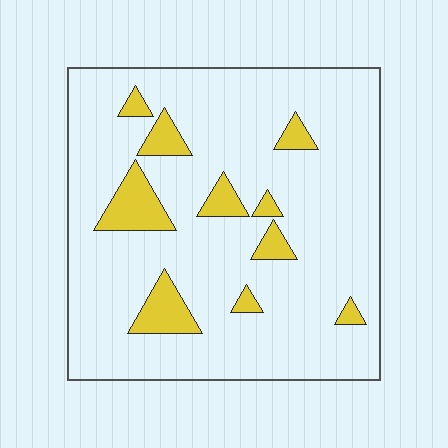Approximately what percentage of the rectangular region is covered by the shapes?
Approximately 10%.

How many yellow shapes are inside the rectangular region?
10.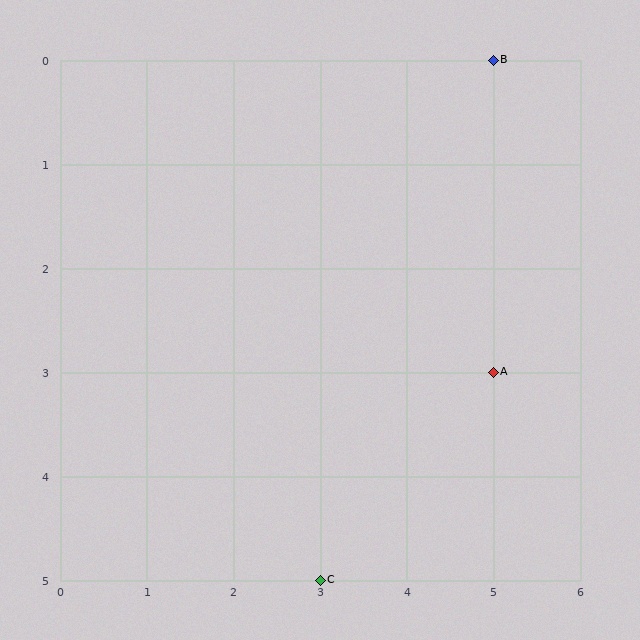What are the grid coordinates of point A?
Point A is at grid coordinates (5, 3).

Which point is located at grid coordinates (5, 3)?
Point A is at (5, 3).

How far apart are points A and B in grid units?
Points A and B are 3 rows apart.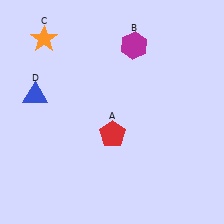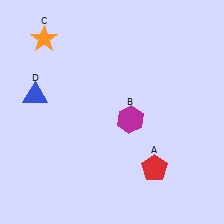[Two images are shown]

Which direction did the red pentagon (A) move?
The red pentagon (A) moved right.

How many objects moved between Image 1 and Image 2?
2 objects moved between the two images.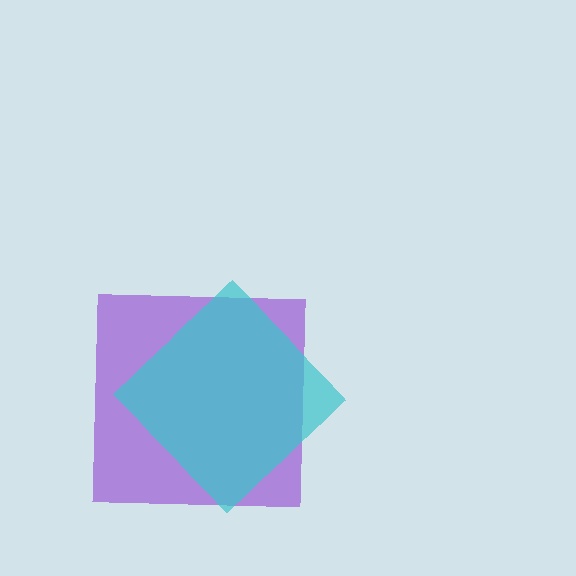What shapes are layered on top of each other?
The layered shapes are: a purple square, a cyan diamond.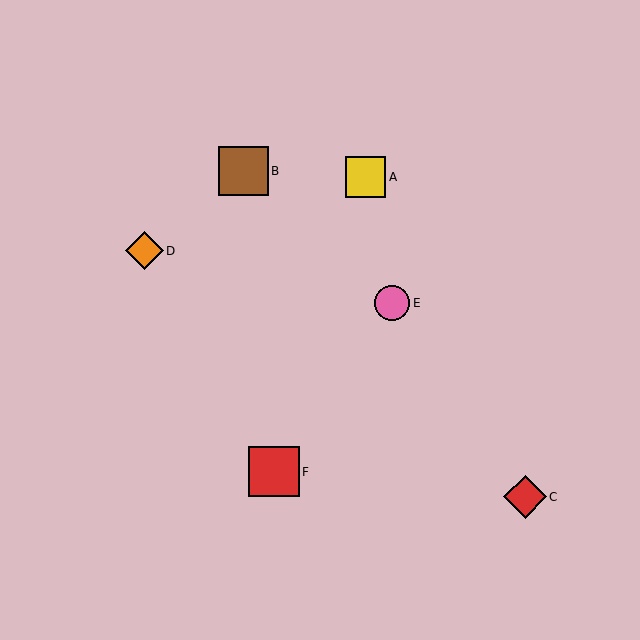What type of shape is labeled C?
Shape C is a red diamond.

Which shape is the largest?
The red square (labeled F) is the largest.